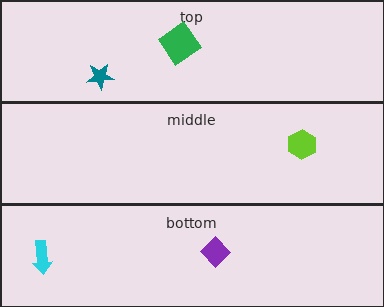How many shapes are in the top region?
2.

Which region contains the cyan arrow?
The bottom region.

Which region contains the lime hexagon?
The middle region.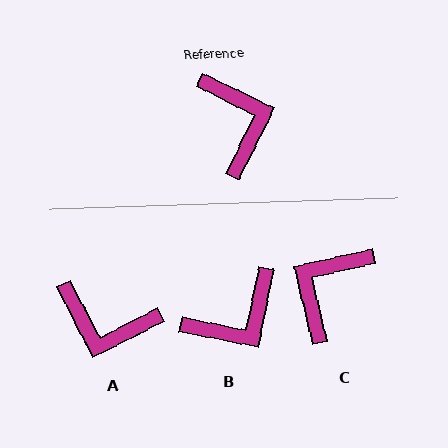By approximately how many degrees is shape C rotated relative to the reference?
Approximately 129 degrees counter-clockwise.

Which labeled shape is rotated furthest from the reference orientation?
C, about 129 degrees away.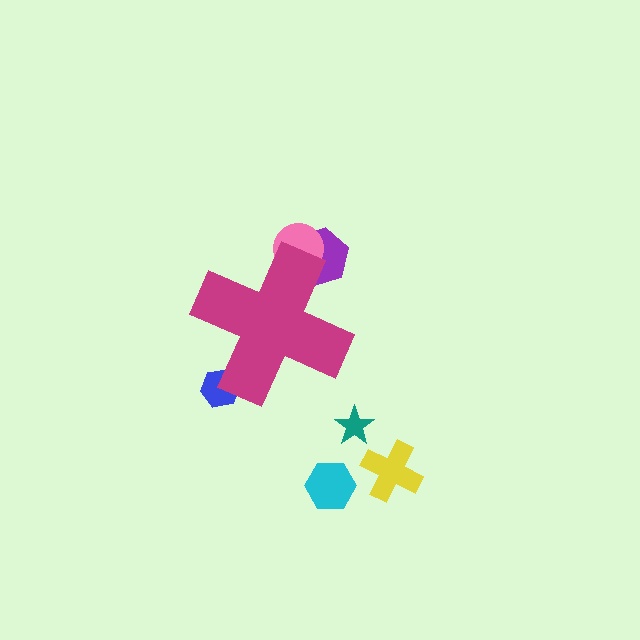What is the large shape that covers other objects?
A magenta cross.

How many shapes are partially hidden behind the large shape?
3 shapes are partially hidden.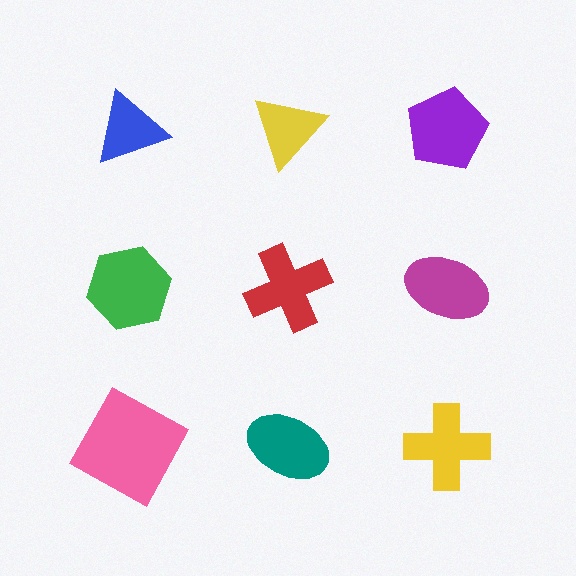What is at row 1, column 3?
A purple pentagon.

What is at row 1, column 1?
A blue triangle.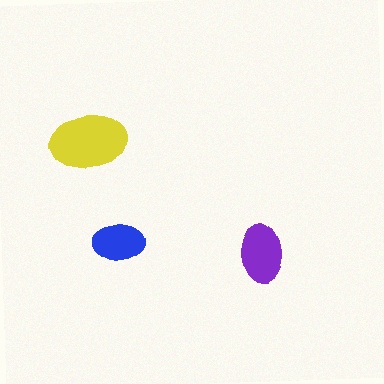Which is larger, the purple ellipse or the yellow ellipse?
The yellow one.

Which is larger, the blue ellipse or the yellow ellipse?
The yellow one.